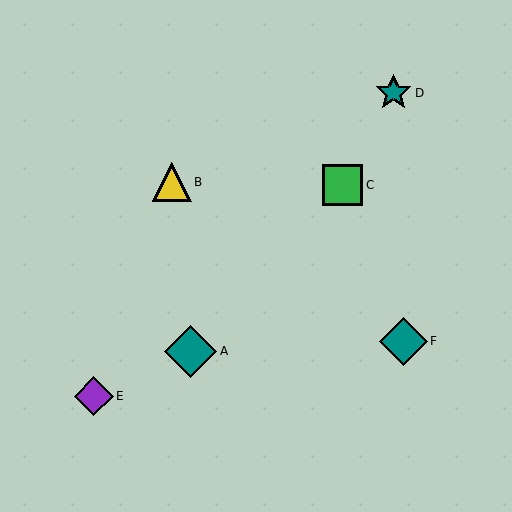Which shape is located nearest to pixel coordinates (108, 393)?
The purple diamond (labeled E) at (94, 396) is nearest to that location.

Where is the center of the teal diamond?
The center of the teal diamond is at (191, 351).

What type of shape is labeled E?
Shape E is a purple diamond.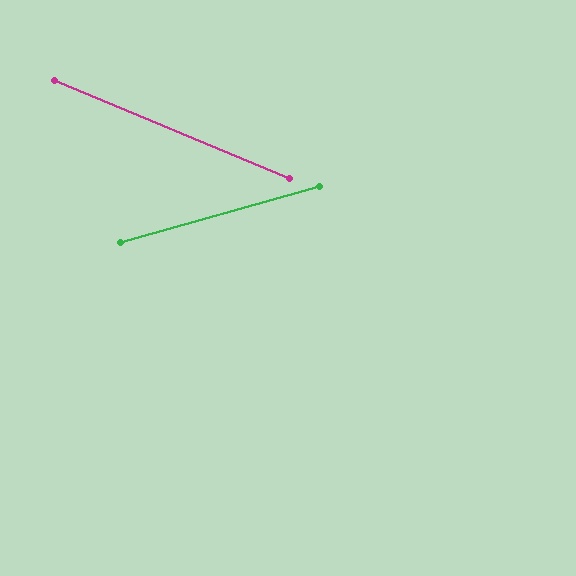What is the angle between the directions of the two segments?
Approximately 38 degrees.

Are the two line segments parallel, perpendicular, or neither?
Neither parallel nor perpendicular — they differ by about 38°.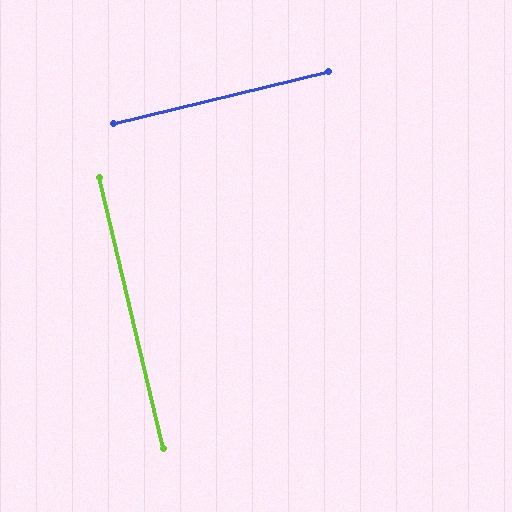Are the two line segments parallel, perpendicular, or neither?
Perpendicular — they meet at approximately 90°.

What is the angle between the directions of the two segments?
Approximately 90 degrees.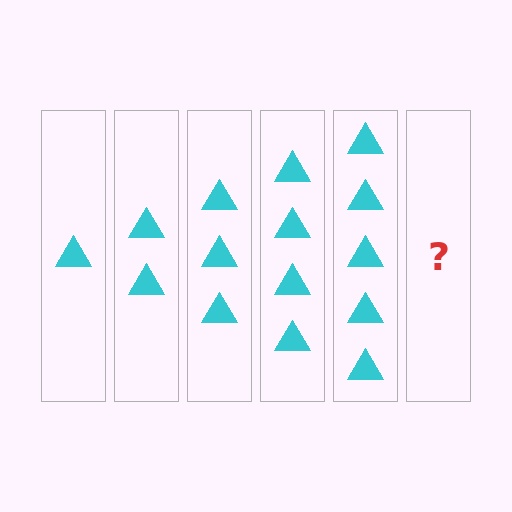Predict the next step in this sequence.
The next step is 6 triangles.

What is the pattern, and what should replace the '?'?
The pattern is that each step adds one more triangle. The '?' should be 6 triangles.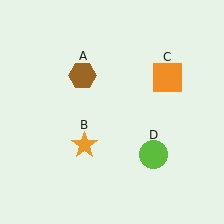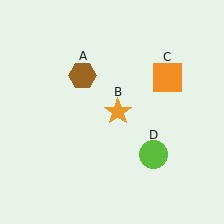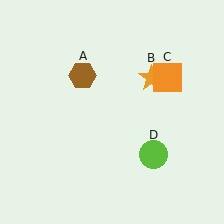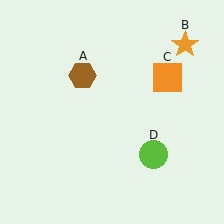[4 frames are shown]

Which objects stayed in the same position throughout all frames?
Brown hexagon (object A) and orange square (object C) and lime circle (object D) remained stationary.